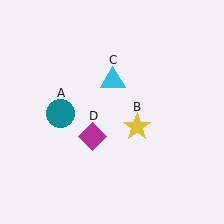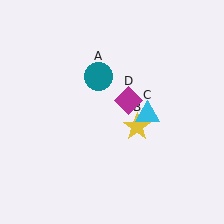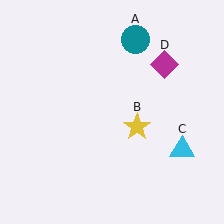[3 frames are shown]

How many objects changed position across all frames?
3 objects changed position: teal circle (object A), cyan triangle (object C), magenta diamond (object D).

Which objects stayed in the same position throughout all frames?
Yellow star (object B) remained stationary.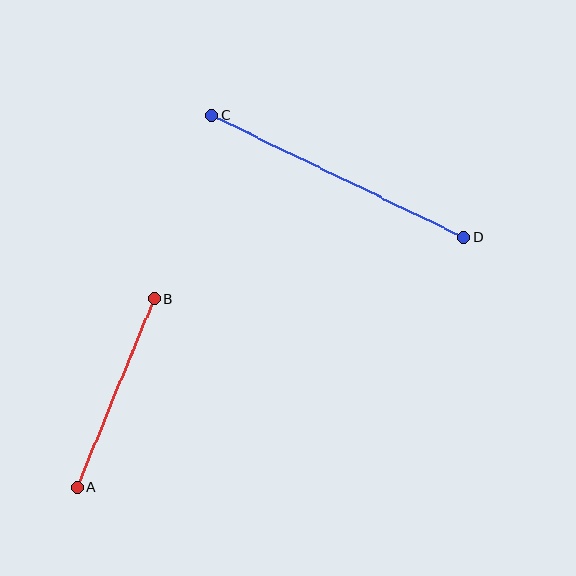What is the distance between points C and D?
The distance is approximately 280 pixels.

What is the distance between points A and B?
The distance is approximately 203 pixels.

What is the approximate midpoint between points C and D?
The midpoint is at approximately (337, 176) pixels.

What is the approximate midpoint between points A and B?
The midpoint is at approximately (115, 393) pixels.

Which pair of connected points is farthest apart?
Points C and D are farthest apart.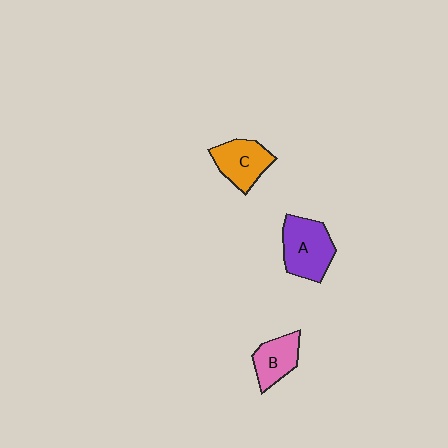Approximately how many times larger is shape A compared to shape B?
Approximately 1.5 times.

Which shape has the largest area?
Shape A (purple).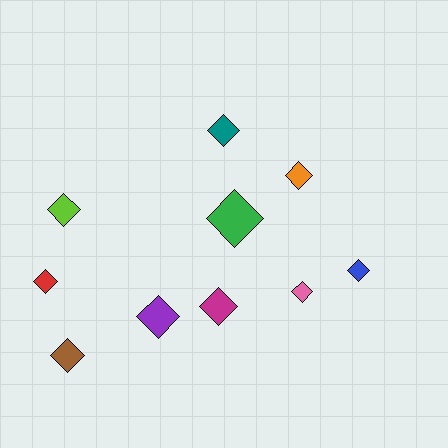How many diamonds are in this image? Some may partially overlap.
There are 10 diamonds.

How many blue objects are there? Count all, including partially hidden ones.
There is 1 blue object.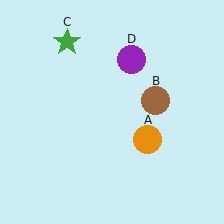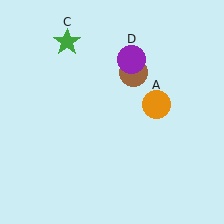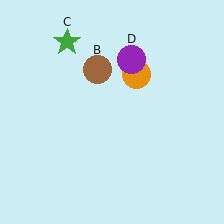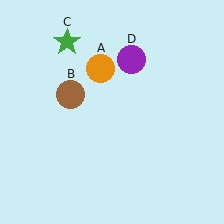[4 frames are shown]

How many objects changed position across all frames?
2 objects changed position: orange circle (object A), brown circle (object B).